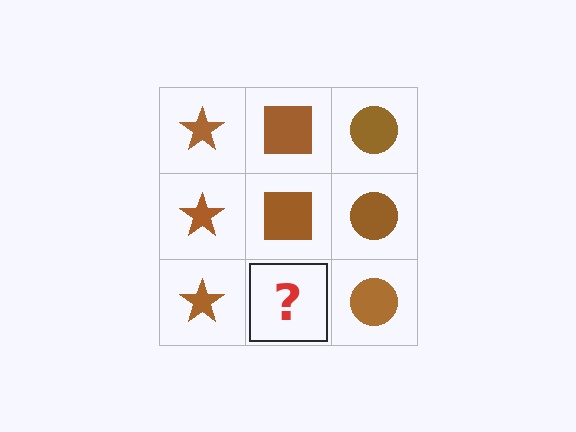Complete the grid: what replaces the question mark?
The question mark should be replaced with a brown square.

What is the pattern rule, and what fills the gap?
The rule is that each column has a consistent shape. The gap should be filled with a brown square.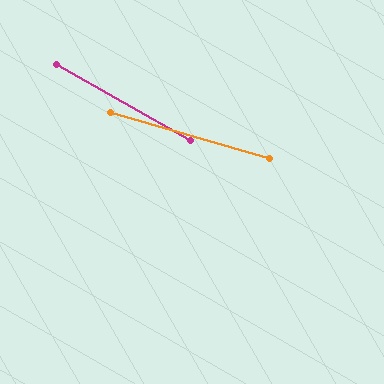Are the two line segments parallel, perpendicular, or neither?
Neither parallel nor perpendicular — they differ by about 14°.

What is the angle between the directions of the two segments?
Approximately 14 degrees.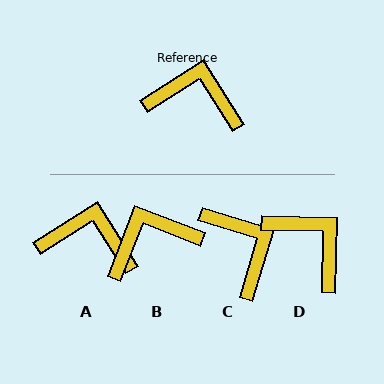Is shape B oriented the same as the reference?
No, it is off by about 36 degrees.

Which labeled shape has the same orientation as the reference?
A.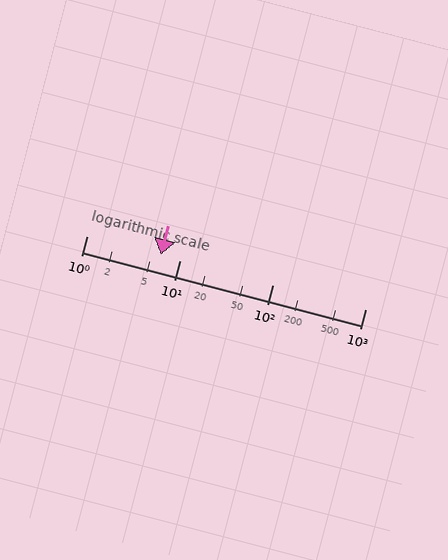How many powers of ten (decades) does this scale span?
The scale spans 3 decades, from 1 to 1000.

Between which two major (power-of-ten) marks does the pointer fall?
The pointer is between 1 and 10.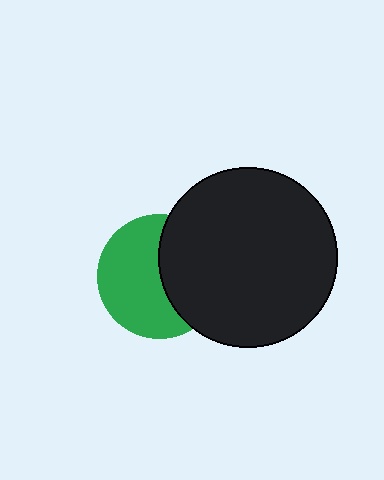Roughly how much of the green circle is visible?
About half of it is visible (roughly 58%).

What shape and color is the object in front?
The object in front is a black circle.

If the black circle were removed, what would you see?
You would see the complete green circle.